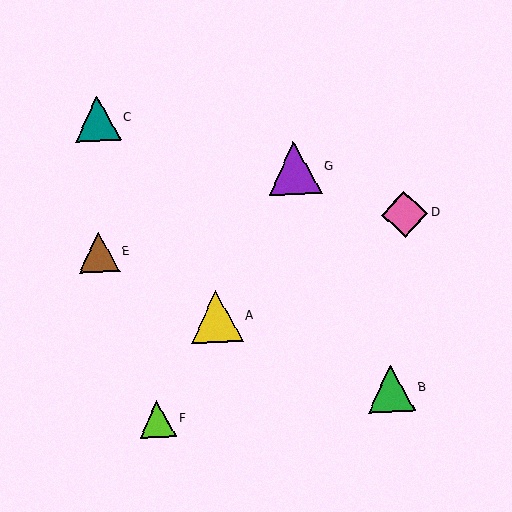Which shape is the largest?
The purple triangle (labeled G) is the largest.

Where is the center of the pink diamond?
The center of the pink diamond is at (405, 214).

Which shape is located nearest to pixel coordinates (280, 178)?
The purple triangle (labeled G) at (294, 168) is nearest to that location.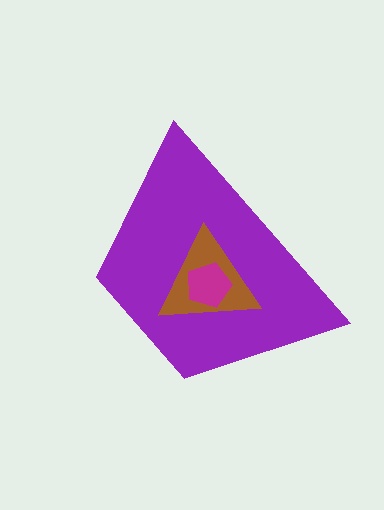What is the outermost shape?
The purple trapezoid.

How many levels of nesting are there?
3.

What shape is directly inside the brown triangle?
The magenta pentagon.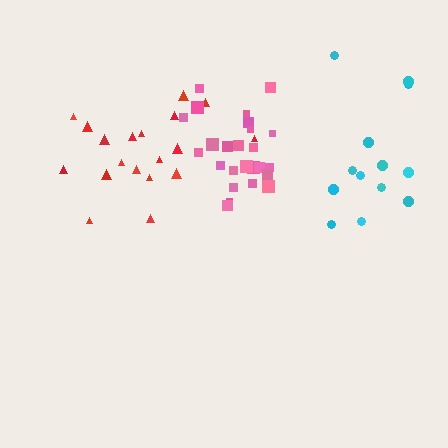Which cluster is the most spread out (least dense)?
Cyan.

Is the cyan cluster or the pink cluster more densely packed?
Pink.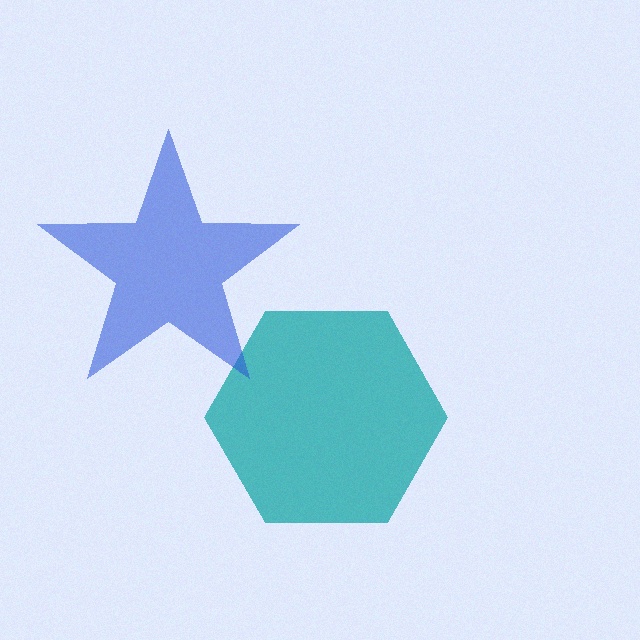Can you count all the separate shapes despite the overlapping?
Yes, there are 2 separate shapes.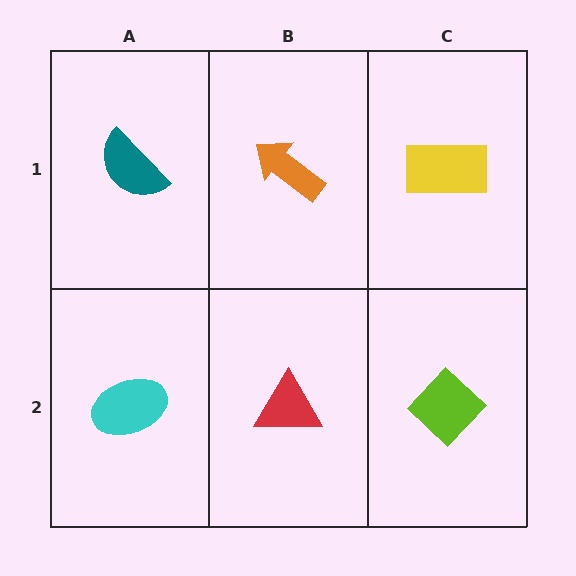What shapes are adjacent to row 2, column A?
A teal semicircle (row 1, column A), a red triangle (row 2, column B).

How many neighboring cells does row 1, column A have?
2.